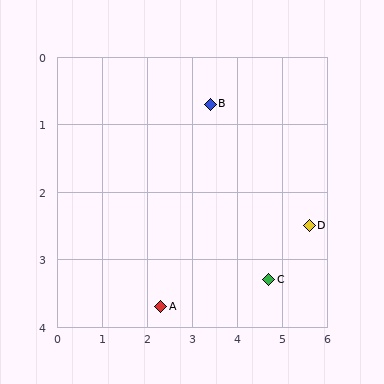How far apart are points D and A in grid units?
Points D and A are about 3.5 grid units apart.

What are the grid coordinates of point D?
Point D is at approximately (5.6, 2.5).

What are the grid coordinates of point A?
Point A is at approximately (2.3, 3.7).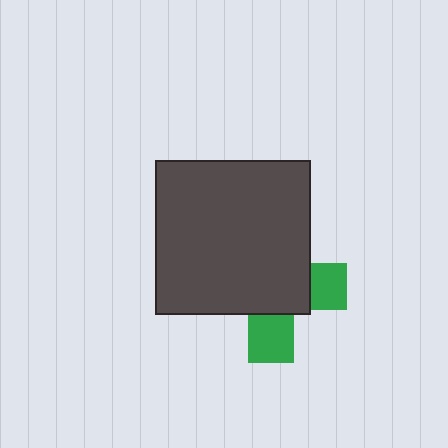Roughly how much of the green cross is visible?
A small part of it is visible (roughly 32%).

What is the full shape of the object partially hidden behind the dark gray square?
The partially hidden object is a green cross.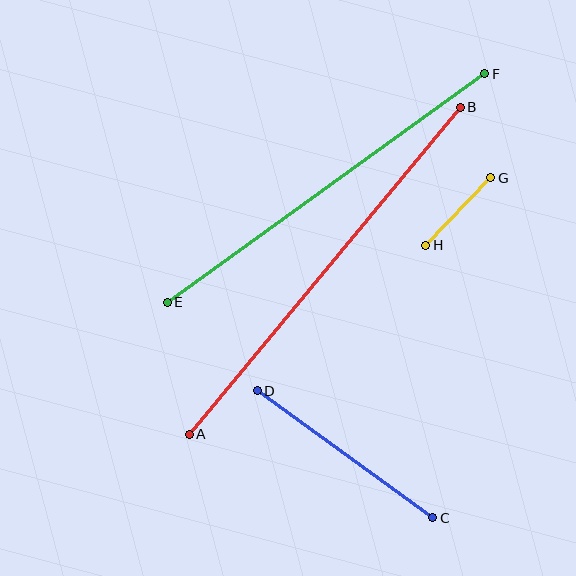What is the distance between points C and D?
The distance is approximately 217 pixels.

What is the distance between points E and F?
The distance is approximately 391 pixels.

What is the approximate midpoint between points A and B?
The midpoint is at approximately (325, 271) pixels.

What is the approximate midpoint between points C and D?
The midpoint is at approximately (345, 454) pixels.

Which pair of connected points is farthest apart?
Points A and B are farthest apart.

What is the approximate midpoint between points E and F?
The midpoint is at approximately (326, 188) pixels.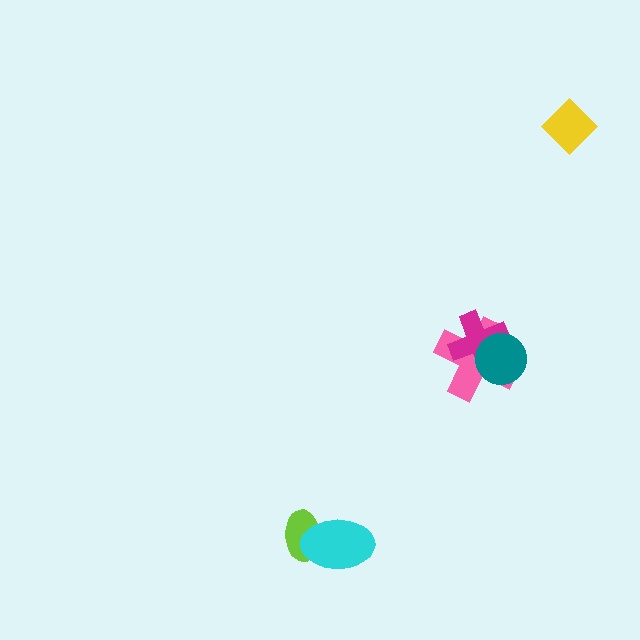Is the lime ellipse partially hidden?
Yes, it is partially covered by another shape.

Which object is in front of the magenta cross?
The teal circle is in front of the magenta cross.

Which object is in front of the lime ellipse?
The cyan ellipse is in front of the lime ellipse.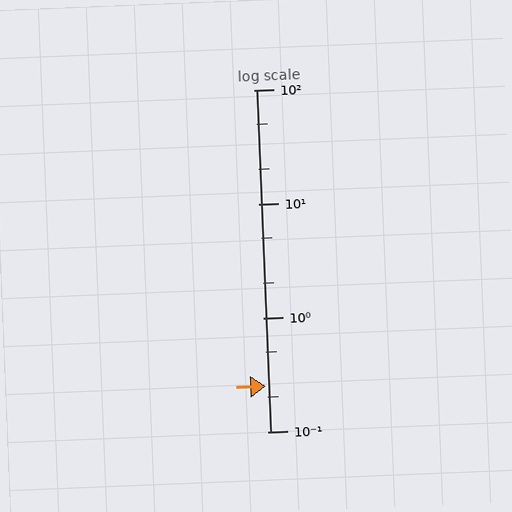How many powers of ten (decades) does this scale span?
The scale spans 3 decades, from 0.1 to 100.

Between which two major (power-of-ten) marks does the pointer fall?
The pointer is between 0.1 and 1.